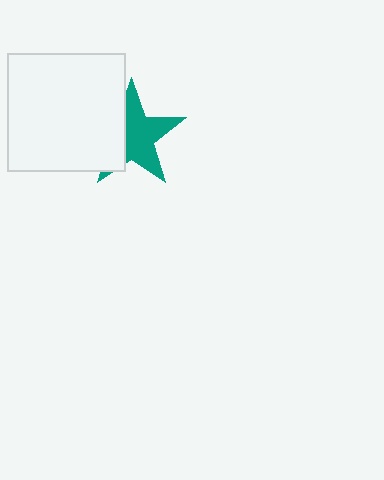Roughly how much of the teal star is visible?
About half of it is visible (roughly 63%).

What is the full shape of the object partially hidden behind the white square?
The partially hidden object is a teal star.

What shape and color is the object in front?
The object in front is a white square.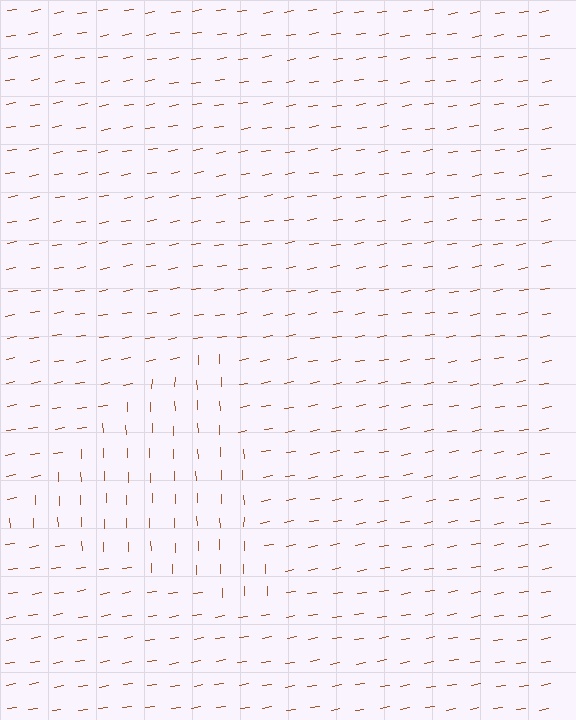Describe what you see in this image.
The image is filled with small brown line segments. A triangle region in the image has lines oriented differently from the surrounding lines, creating a visible texture boundary.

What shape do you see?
I see a triangle.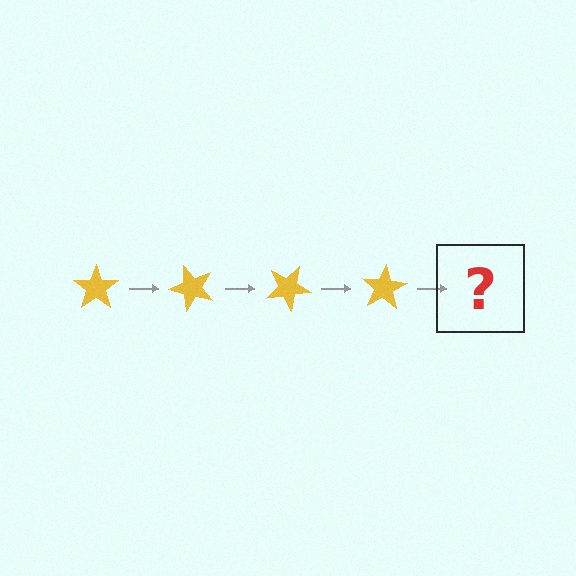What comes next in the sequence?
The next element should be a yellow star rotated 200 degrees.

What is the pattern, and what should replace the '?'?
The pattern is that the star rotates 50 degrees each step. The '?' should be a yellow star rotated 200 degrees.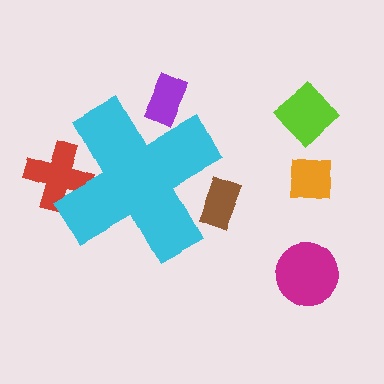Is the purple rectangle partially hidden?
Yes, the purple rectangle is partially hidden behind the cyan cross.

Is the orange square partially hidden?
No, the orange square is fully visible.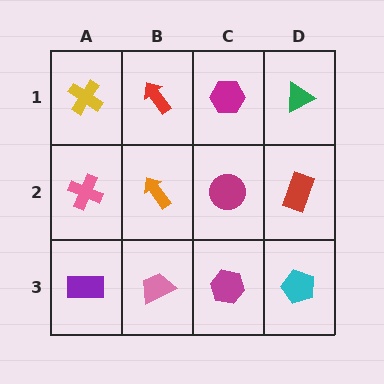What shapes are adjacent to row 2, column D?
A green triangle (row 1, column D), a cyan pentagon (row 3, column D), a magenta circle (row 2, column C).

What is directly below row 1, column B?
An orange arrow.